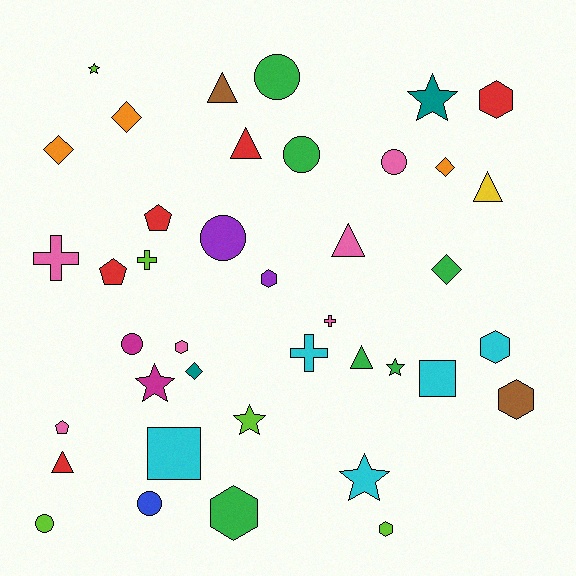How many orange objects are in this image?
There are 3 orange objects.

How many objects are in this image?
There are 40 objects.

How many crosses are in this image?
There are 4 crosses.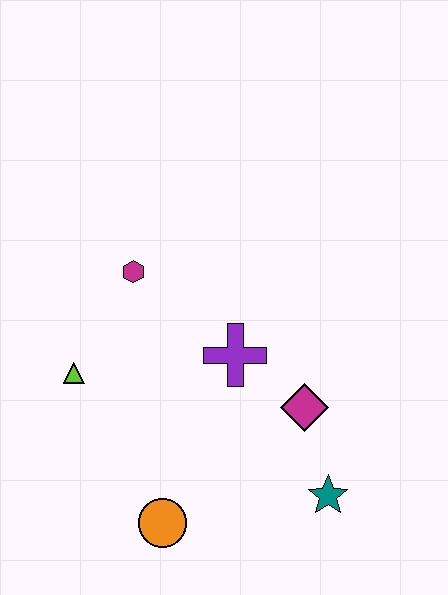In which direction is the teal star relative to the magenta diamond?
The teal star is below the magenta diamond.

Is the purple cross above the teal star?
Yes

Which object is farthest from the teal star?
The magenta hexagon is farthest from the teal star.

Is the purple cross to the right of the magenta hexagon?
Yes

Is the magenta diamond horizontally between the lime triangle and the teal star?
Yes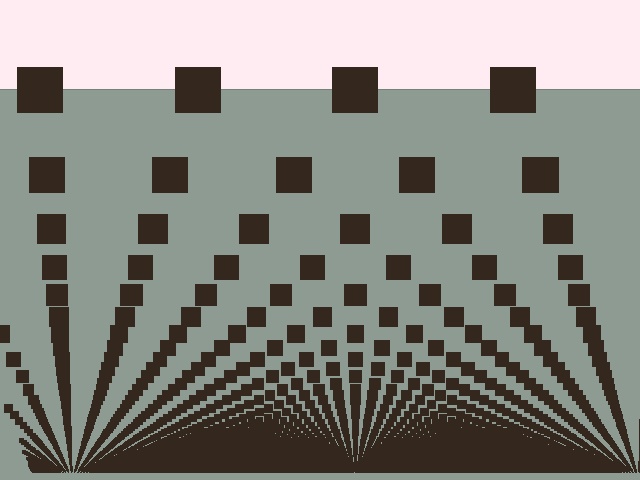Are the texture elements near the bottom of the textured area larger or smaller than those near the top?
Smaller. The gradient is inverted — elements near the bottom are smaller and denser.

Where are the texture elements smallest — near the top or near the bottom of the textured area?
Near the bottom.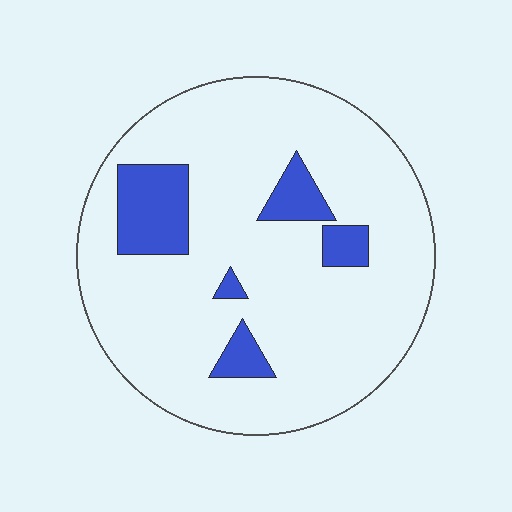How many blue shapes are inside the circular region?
5.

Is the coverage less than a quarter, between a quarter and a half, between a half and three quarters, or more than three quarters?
Less than a quarter.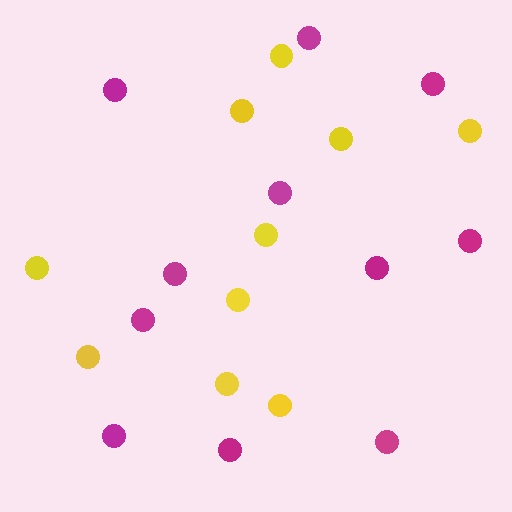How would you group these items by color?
There are 2 groups: one group of magenta circles (11) and one group of yellow circles (10).